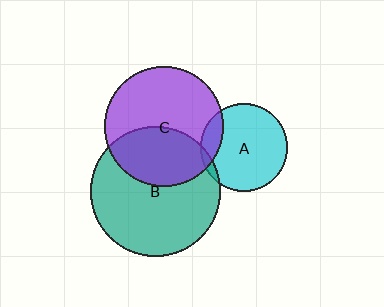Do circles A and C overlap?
Yes.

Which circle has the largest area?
Circle B (teal).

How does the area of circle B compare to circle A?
Approximately 2.2 times.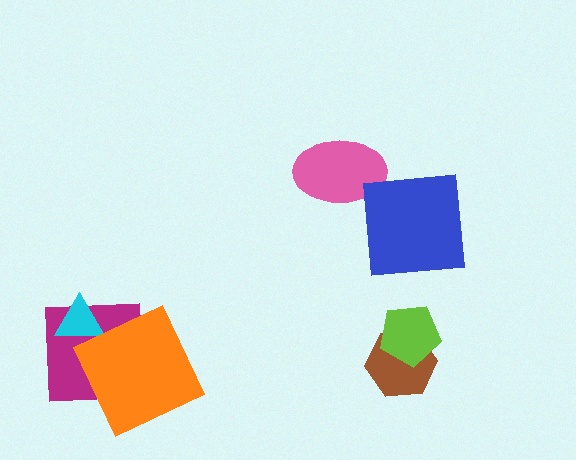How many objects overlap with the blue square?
0 objects overlap with the blue square.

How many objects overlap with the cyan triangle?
1 object overlaps with the cyan triangle.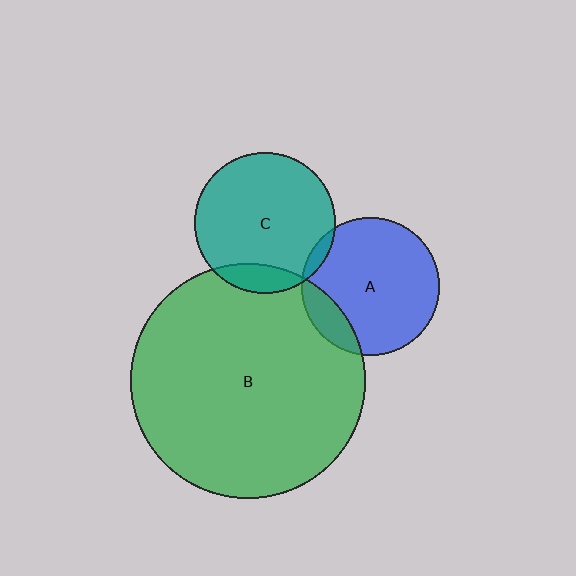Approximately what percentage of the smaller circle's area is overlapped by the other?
Approximately 15%.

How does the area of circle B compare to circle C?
Approximately 2.8 times.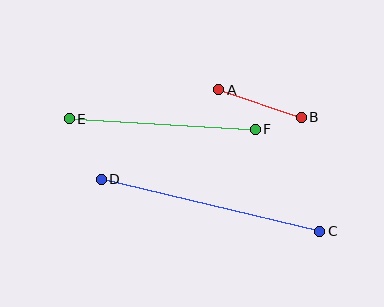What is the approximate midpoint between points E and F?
The midpoint is at approximately (162, 124) pixels.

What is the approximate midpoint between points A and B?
The midpoint is at approximately (260, 104) pixels.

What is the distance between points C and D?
The distance is approximately 225 pixels.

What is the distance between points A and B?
The distance is approximately 87 pixels.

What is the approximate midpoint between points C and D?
The midpoint is at approximately (210, 205) pixels.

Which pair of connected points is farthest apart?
Points C and D are farthest apart.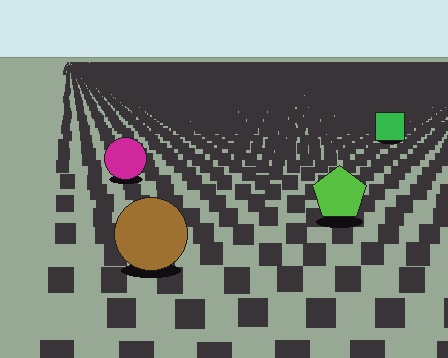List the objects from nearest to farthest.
From nearest to farthest: the brown circle, the lime pentagon, the magenta circle, the green square.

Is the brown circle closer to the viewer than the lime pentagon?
Yes. The brown circle is closer — you can tell from the texture gradient: the ground texture is coarser near it.